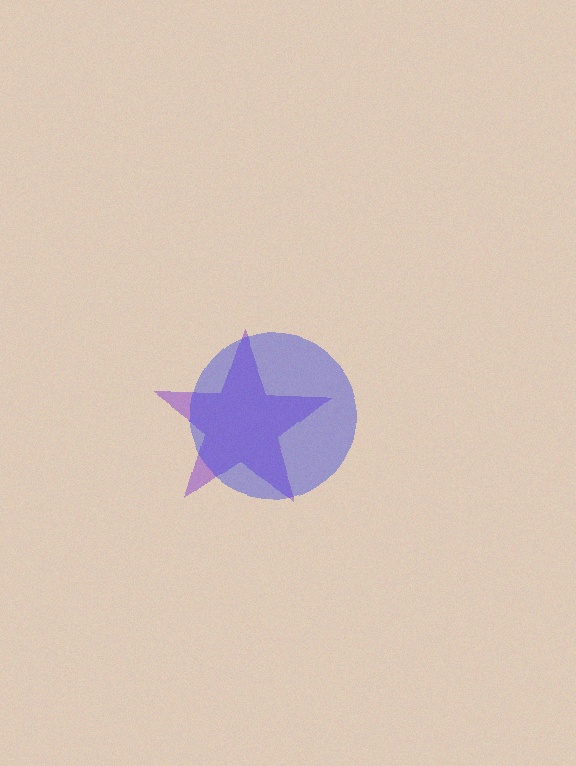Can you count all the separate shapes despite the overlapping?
Yes, there are 2 separate shapes.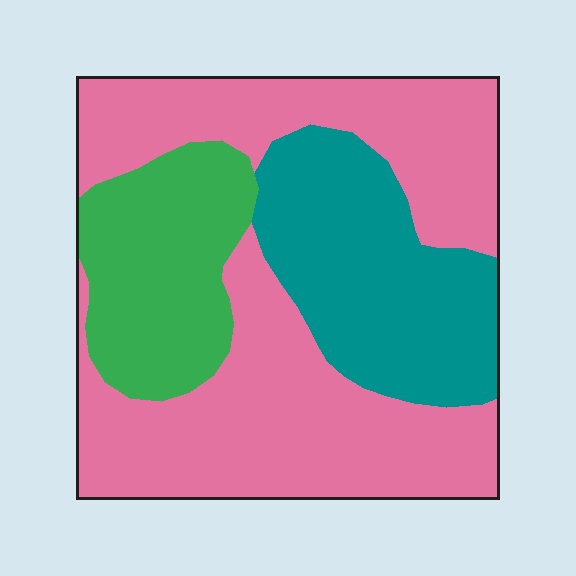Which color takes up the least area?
Green, at roughly 20%.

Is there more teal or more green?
Teal.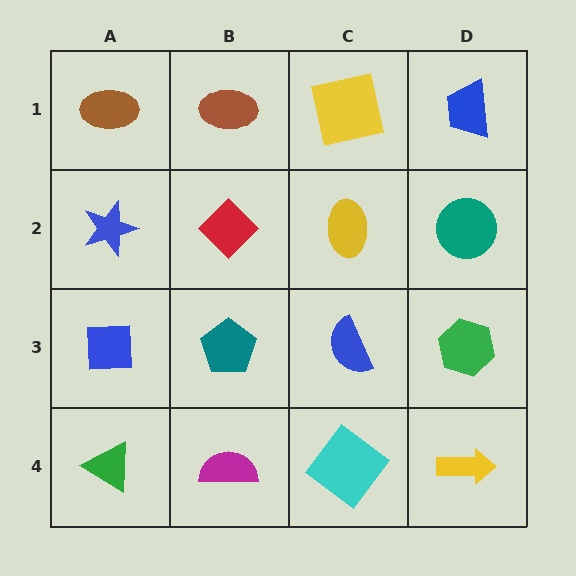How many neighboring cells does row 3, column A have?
3.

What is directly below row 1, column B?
A red diamond.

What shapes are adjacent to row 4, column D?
A green hexagon (row 3, column D), a cyan diamond (row 4, column C).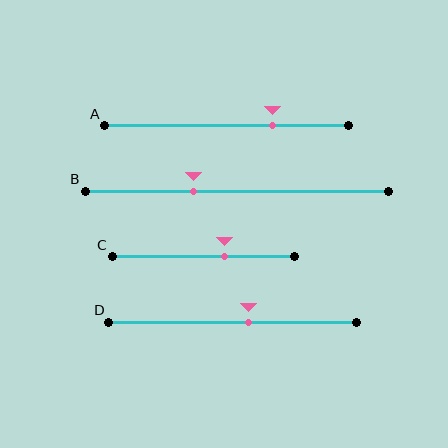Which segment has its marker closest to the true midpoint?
Segment D has its marker closest to the true midpoint.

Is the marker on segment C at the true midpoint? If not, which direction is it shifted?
No, the marker on segment C is shifted to the right by about 12% of the segment length.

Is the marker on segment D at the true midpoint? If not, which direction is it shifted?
No, the marker on segment D is shifted to the right by about 7% of the segment length.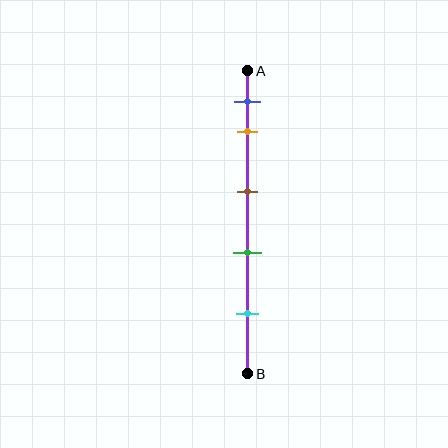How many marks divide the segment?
There are 5 marks dividing the segment.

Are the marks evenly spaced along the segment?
No, the marks are not evenly spaced.